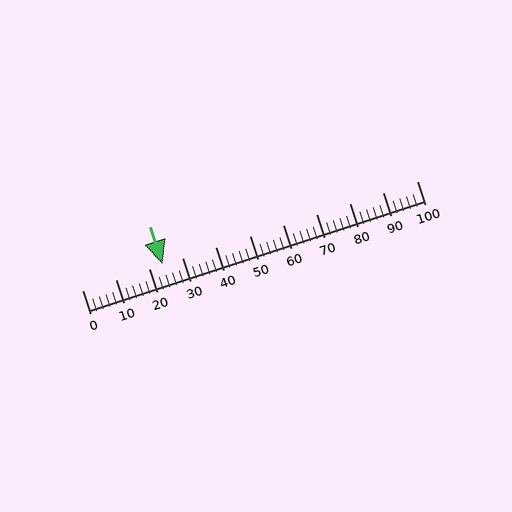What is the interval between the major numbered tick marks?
The major tick marks are spaced 10 units apart.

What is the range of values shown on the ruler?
The ruler shows values from 0 to 100.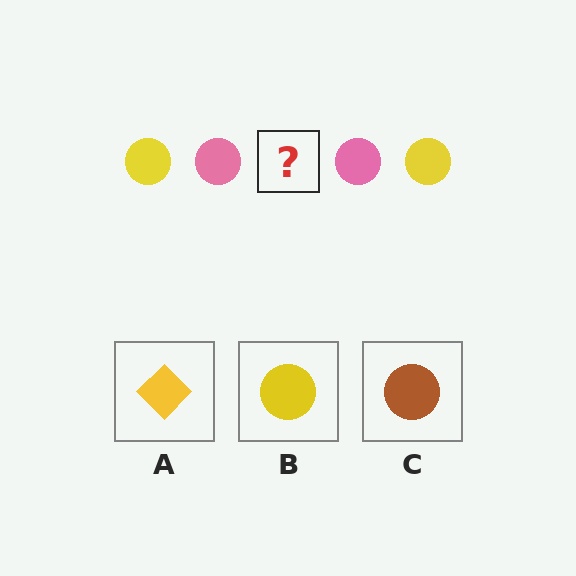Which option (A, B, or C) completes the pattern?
B.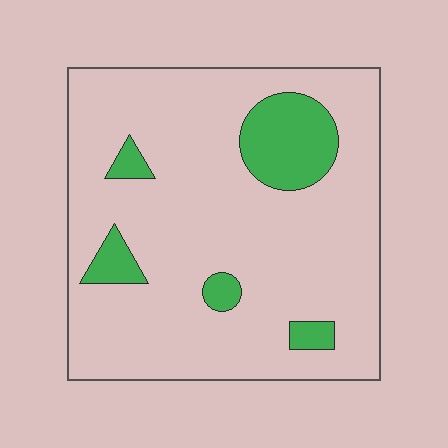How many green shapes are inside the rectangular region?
5.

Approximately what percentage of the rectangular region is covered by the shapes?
Approximately 15%.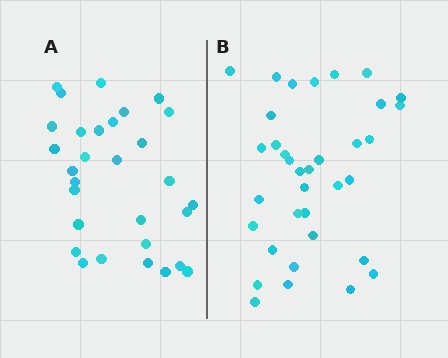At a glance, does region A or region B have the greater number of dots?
Region B (the right region) has more dots.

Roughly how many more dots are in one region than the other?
Region B has about 5 more dots than region A.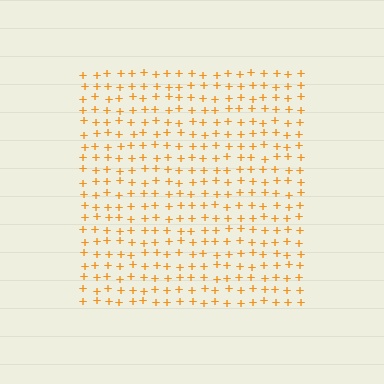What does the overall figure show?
The overall figure shows a square.